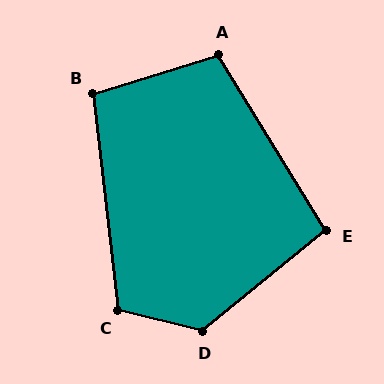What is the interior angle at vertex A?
Approximately 104 degrees (obtuse).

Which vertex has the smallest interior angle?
E, at approximately 98 degrees.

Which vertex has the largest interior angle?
D, at approximately 127 degrees.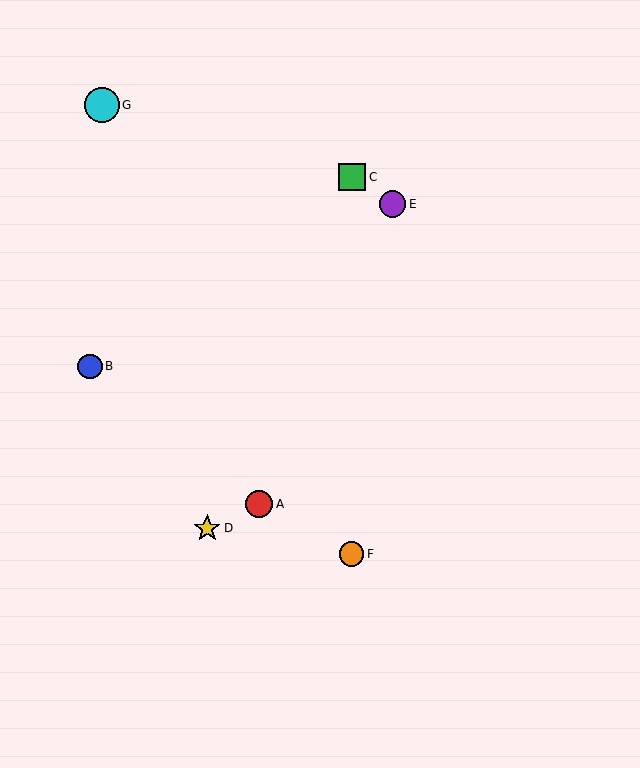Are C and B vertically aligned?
No, C is at x≈352 and B is at x≈90.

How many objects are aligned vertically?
2 objects (C, F) are aligned vertically.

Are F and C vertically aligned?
Yes, both are at x≈352.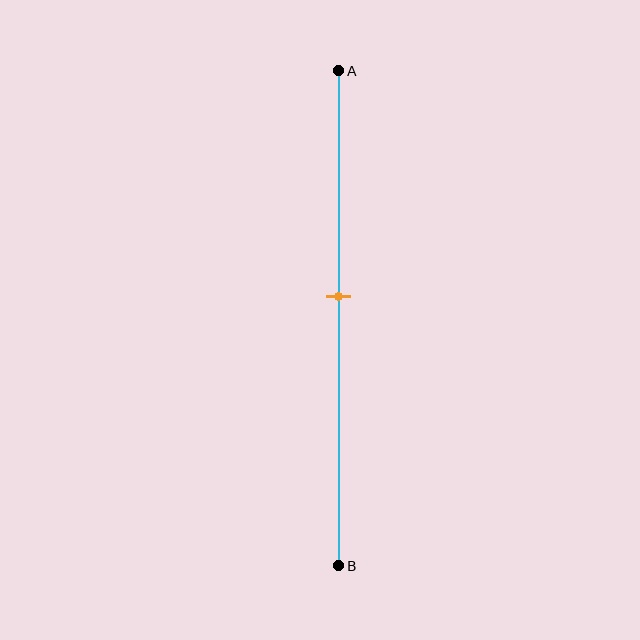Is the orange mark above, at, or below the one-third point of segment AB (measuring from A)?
The orange mark is below the one-third point of segment AB.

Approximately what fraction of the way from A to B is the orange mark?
The orange mark is approximately 45% of the way from A to B.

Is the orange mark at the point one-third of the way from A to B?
No, the mark is at about 45% from A, not at the 33% one-third point.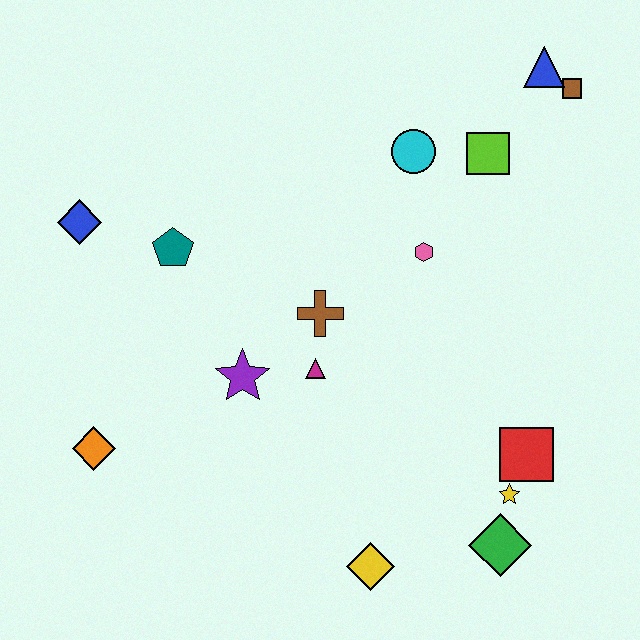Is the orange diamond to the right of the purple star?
No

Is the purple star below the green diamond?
No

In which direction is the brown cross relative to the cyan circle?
The brown cross is below the cyan circle.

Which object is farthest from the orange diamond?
The brown square is farthest from the orange diamond.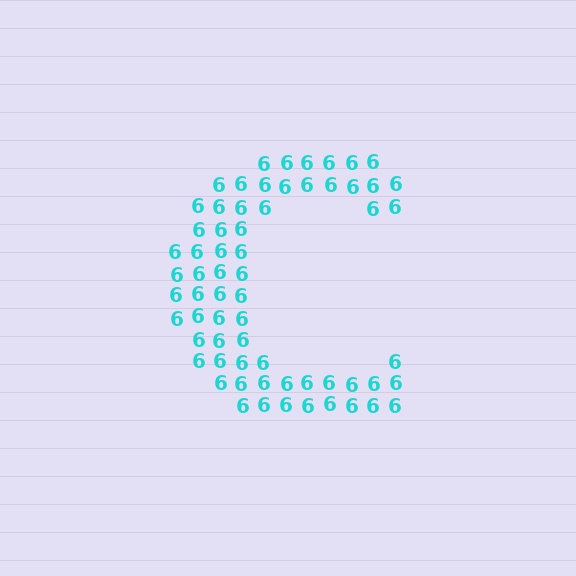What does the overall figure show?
The overall figure shows the letter C.